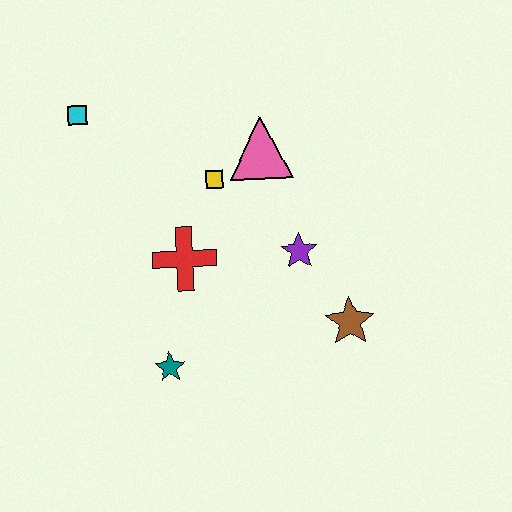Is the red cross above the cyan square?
No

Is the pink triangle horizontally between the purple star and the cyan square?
Yes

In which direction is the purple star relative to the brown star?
The purple star is above the brown star.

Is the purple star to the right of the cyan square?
Yes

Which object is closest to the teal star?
The red cross is closest to the teal star.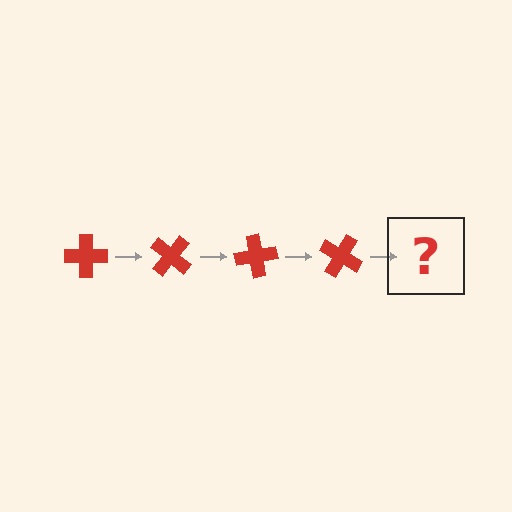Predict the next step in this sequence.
The next step is a red cross rotated 160 degrees.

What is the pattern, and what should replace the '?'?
The pattern is that the cross rotates 40 degrees each step. The '?' should be a red cross rotated 160 degrees.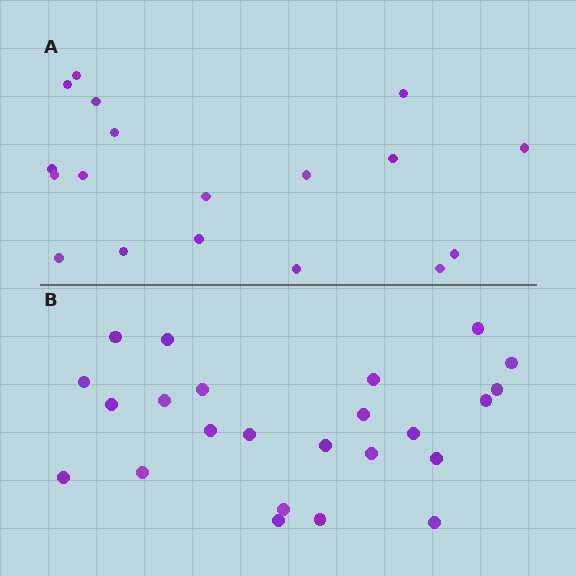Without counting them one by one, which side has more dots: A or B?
Region B (the bottom region) has more dots.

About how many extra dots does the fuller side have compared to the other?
Region B has about 6 more dots than region A.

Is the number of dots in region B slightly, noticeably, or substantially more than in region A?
Region B has noticeably more, but not dramatically so. The ratio is roughly 1.3 to 1.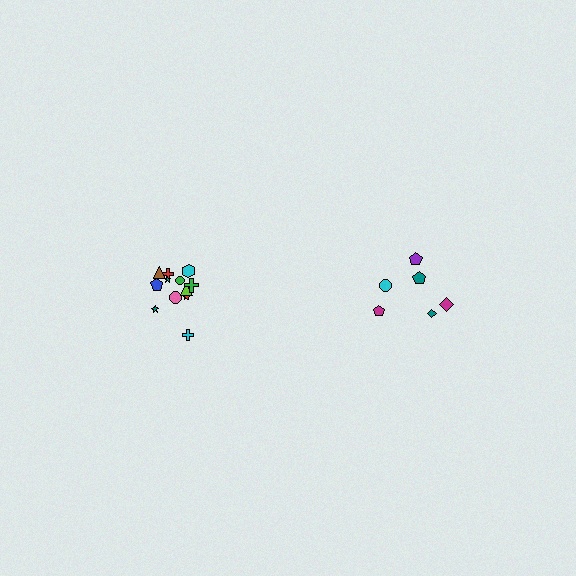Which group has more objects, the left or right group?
The left group.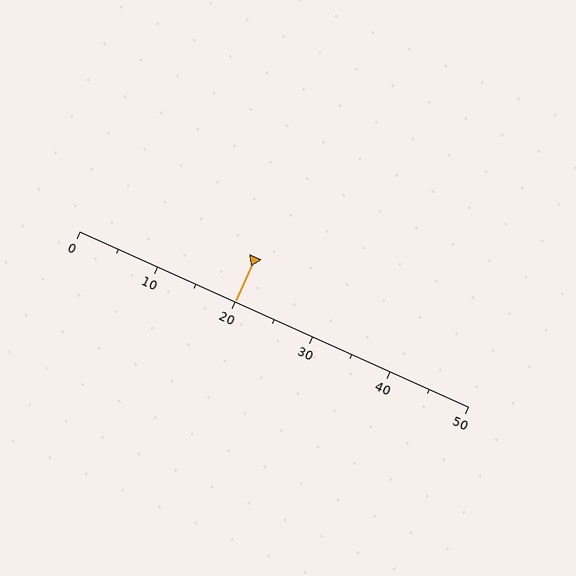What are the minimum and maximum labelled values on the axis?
The axis runs from 0 to 50.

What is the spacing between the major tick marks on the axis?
The major ticks are spaced 10 apart.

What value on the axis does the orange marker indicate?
The marker indicates approximately 20.